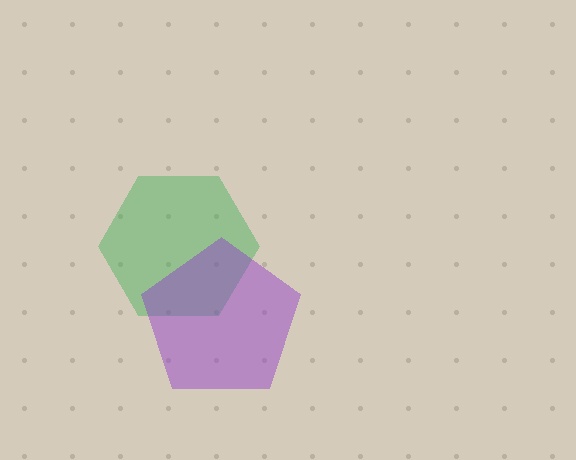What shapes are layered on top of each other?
The layered shapes are: a green hexagon, a purple pentagon.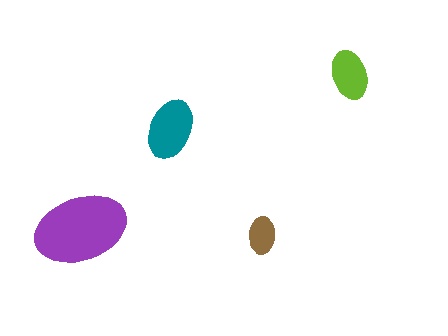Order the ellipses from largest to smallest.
the purple one, the teal one, the lime one, the brown one.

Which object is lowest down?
The brown ellipse is bottommost.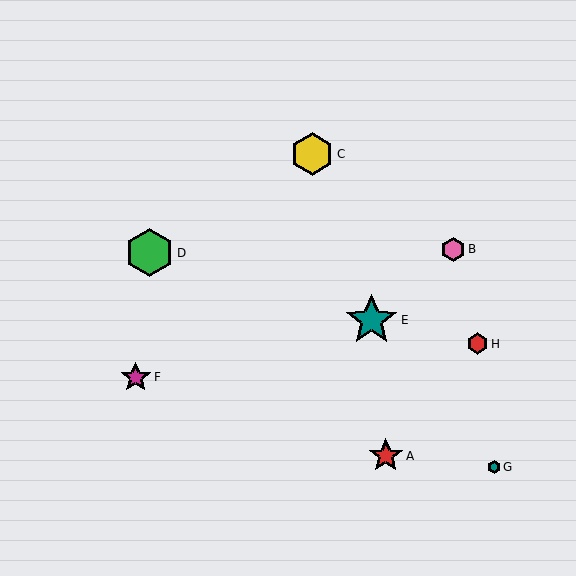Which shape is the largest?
The teal star (labeled E) is the largest.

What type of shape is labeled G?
Shape G is a teal hexagon.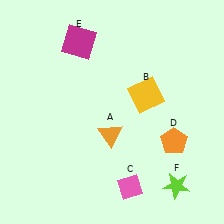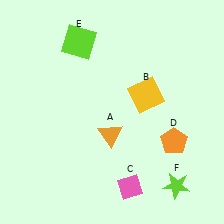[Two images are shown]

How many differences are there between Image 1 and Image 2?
There is 1 difference between the two images.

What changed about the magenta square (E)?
In Image 1, E is magenta. In Image 2, it changed to lime.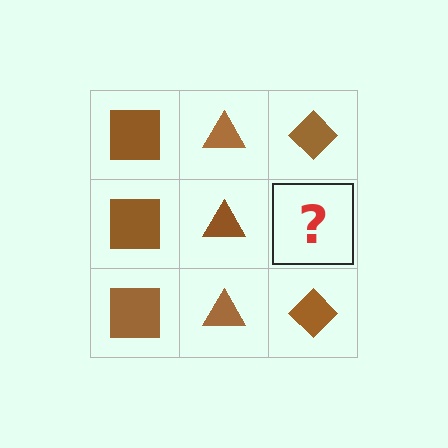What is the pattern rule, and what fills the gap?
The rule is that each column has a consistent shape. The gap should be filled with a brown diamond.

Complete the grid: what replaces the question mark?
The question mark should be replaced with a brown diamond.